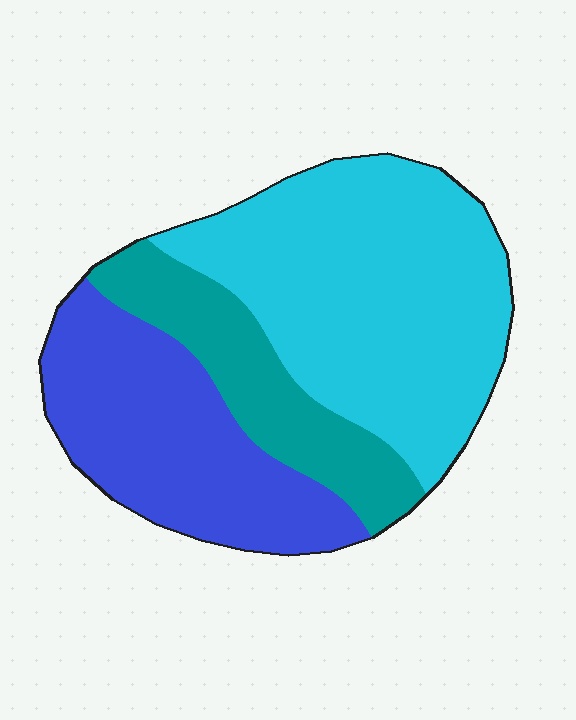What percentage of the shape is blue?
Blue takes up between a quarter and a half of the shape.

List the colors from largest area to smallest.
From largest to smallest: cyan, blue, teal.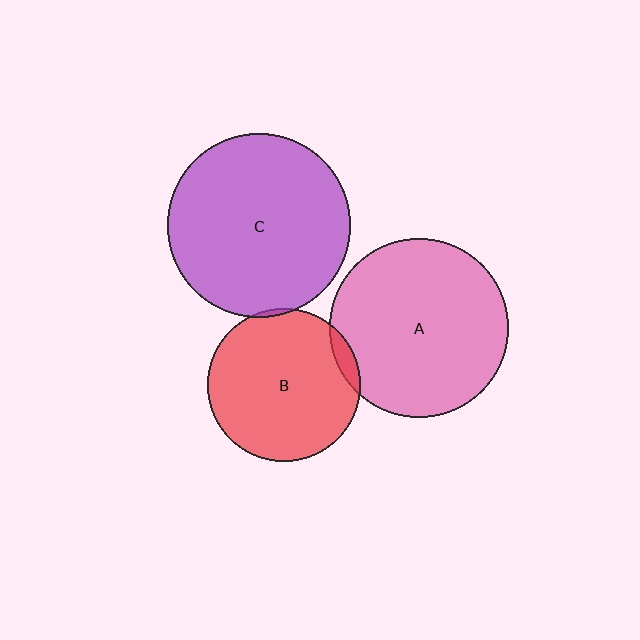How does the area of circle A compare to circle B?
Approximately 1.4 times.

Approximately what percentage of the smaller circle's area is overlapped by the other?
Approximately 5%.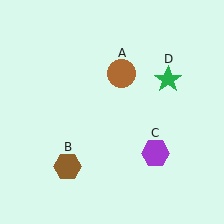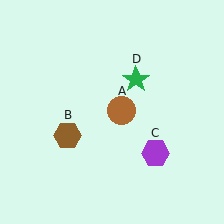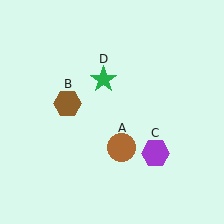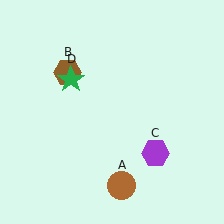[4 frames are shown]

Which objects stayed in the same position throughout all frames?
Purple hexagon (object C) remained stationary.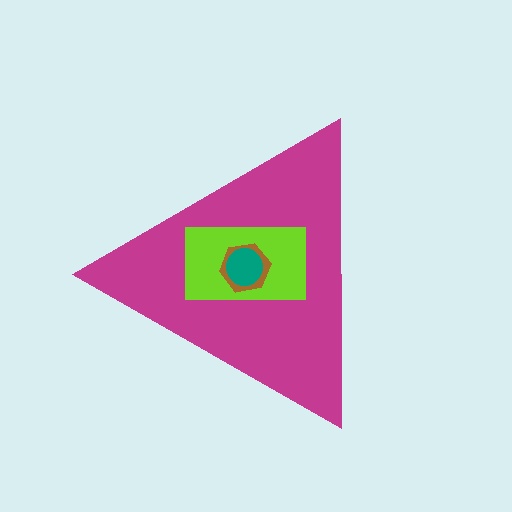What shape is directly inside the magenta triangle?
The lime rectangle.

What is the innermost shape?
The teal circle.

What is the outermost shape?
The magenta triangle.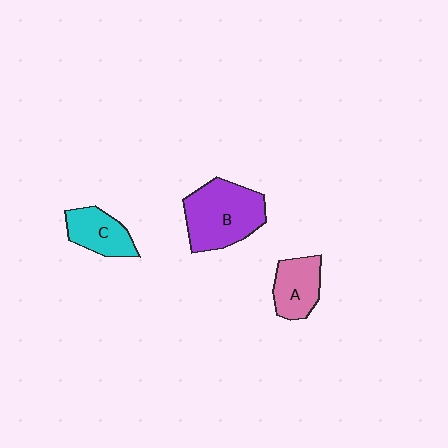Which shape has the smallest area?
Shape C (cyan).